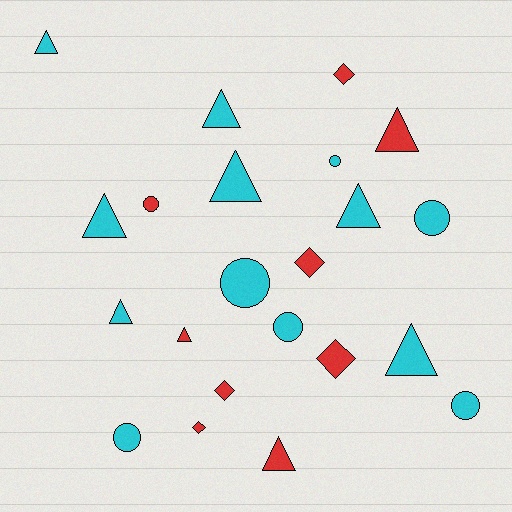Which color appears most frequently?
Cyan, with 13 objects.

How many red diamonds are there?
There are 5 red diamonds.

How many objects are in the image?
There are 22 objects.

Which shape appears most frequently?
Triangle, with 10 objects.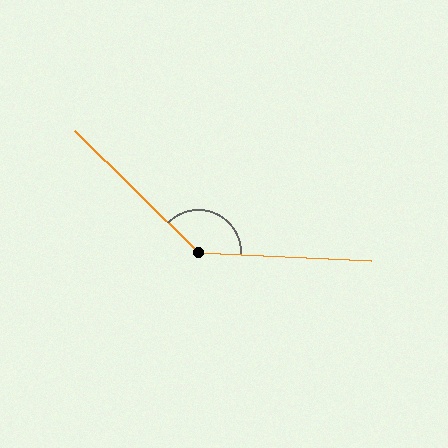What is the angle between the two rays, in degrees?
Approximately 138 degrees.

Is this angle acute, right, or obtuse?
It is obtuse.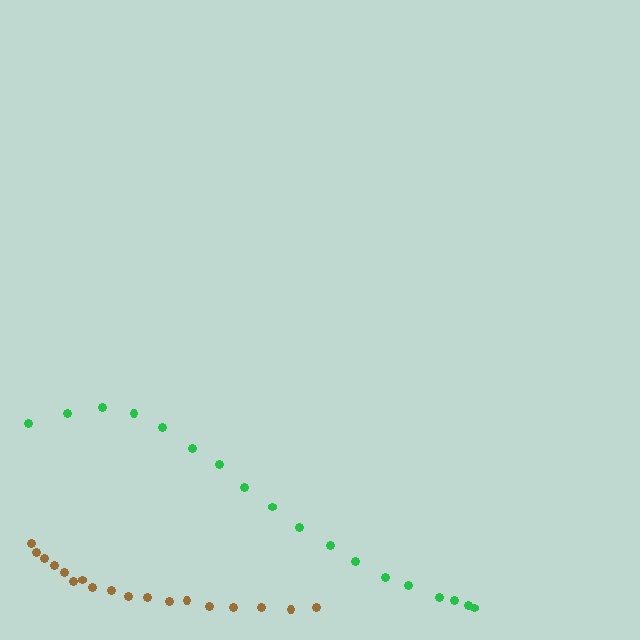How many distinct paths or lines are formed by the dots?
There are 2 distinct paths.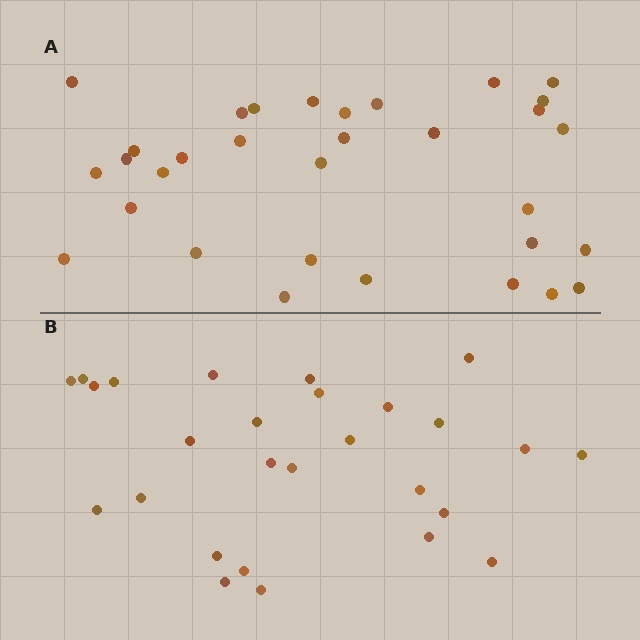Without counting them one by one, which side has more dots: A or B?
Region A (the top region) has more dots.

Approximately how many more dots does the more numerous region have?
Region A has about 5 more dots than region B.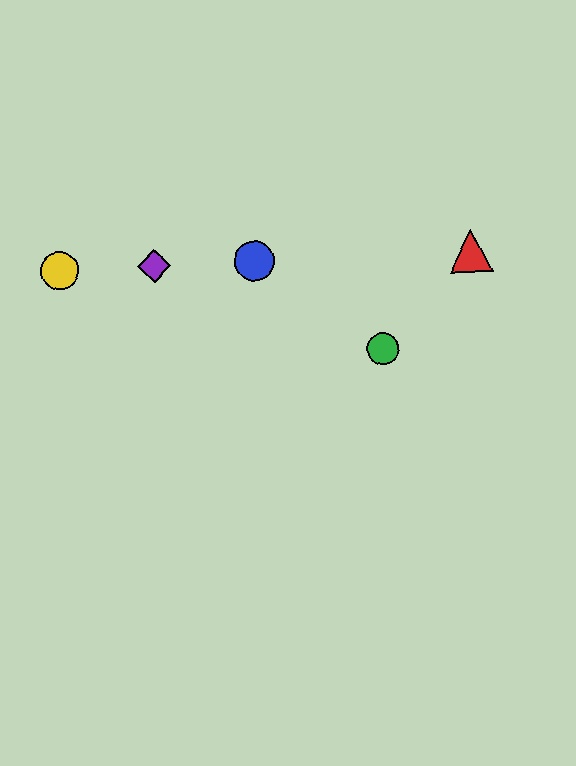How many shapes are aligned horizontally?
4 shapes (the red triangle, the blue circle, the yellow circle, the purple diamond) are aligned horizontally.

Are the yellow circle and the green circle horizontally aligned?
No, the yellow circle is at y≈271 and the green circle is at y≈349.